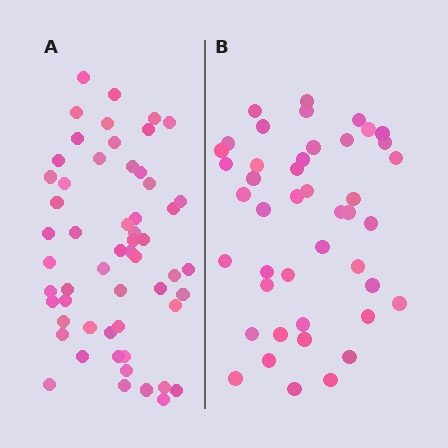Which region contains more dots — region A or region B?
Region A (the left region) has more dots.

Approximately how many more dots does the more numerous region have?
Region A has roughly 12 or so more dots than region B.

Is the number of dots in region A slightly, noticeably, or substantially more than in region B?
Region A has noticeably more, but not dramatically so. The ratio is roughly 1.3 to 1.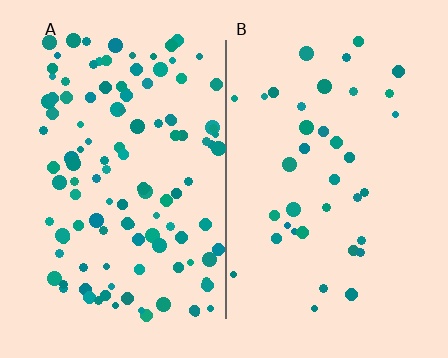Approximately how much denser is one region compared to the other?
Approximately 3.0× — region A over region B.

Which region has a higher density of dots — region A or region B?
A (the left).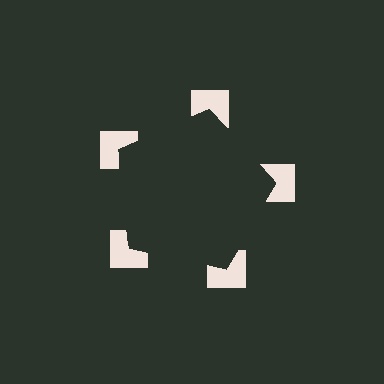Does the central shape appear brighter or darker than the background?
It typically appears slightly darker than the background, even though no actual brightness change is drawn.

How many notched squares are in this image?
There are 5 — one at each vertex of the illusory pentagon.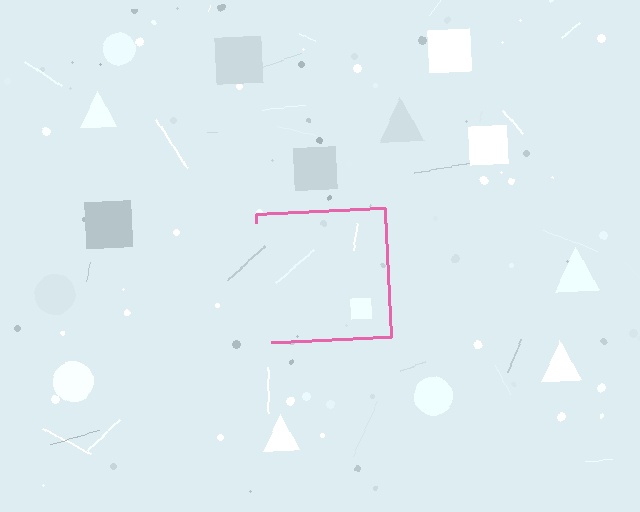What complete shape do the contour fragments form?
The contour fragments form a square.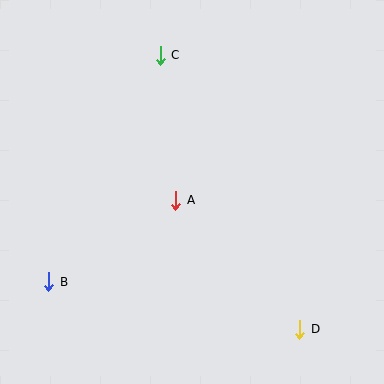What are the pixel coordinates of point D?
Point D is at (300, 329).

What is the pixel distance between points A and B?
The distance between A and B is 151 pixels.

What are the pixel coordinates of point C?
Point C is at (160, 55).